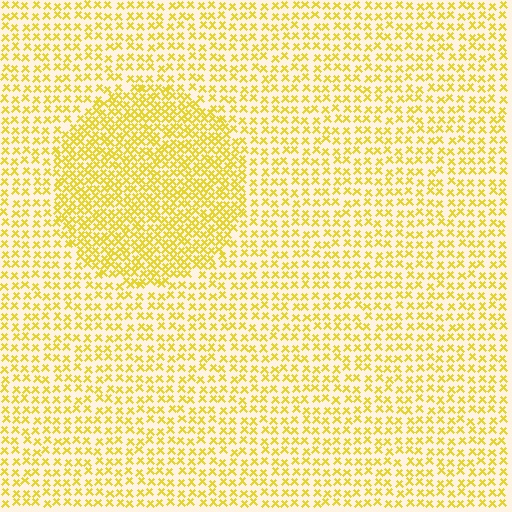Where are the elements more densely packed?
The elements are more densely packed inside the circle boundary.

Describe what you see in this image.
The image contains small yellow elements arranged at two different densities. A circle-shaped region is visible where the elements are more densely packed than the surrounding area.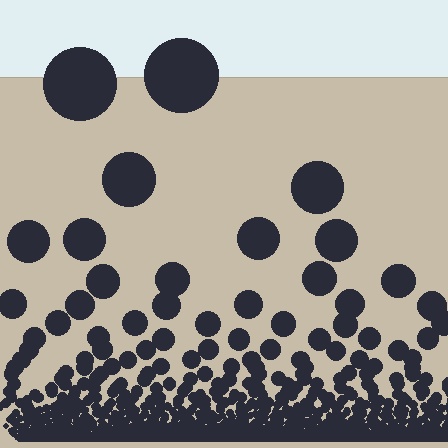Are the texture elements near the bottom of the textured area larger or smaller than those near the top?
Smaller. The gradient is inverted — elements near the bottom are smaller and denser.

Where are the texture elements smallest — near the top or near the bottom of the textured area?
Near the bottom.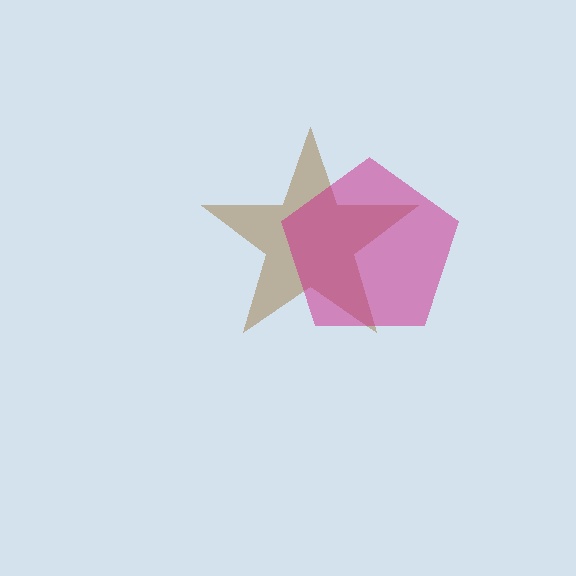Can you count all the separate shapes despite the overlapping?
Yes, there are 2 separate shapes.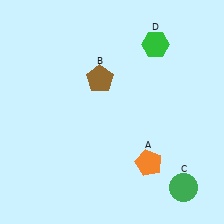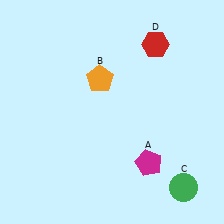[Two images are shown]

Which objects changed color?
A changed from orange to magenta. B changed from brown to orange. D changed from green to red.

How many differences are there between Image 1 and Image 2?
There are 3 differences between the two images.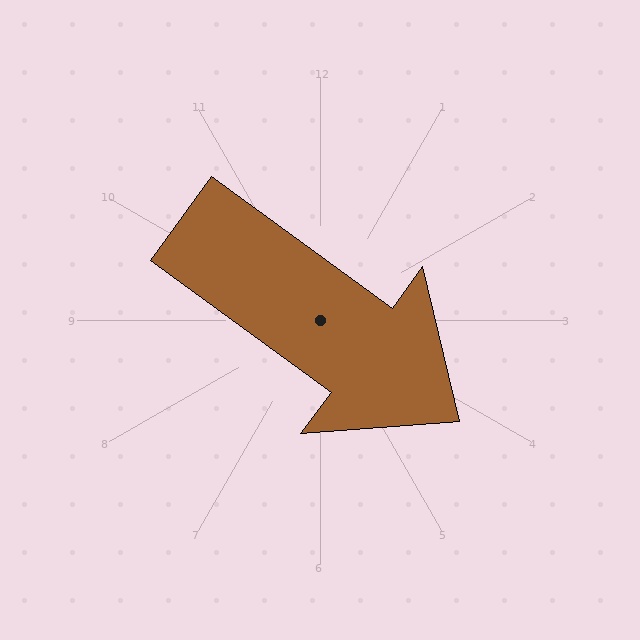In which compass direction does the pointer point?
Southeast.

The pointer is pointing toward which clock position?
Roughly 4 o'clock.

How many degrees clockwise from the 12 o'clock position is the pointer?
Approximately 126 degrees.